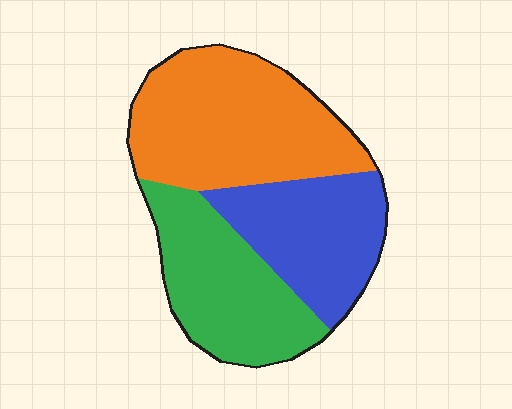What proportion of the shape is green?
Green covers about 30% of the shape.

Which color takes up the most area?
Orange, at roughly 40%.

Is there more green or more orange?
Orange.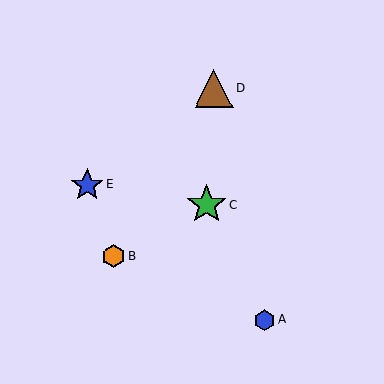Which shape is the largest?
The green star (labeled C) is the largest.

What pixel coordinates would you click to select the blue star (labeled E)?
Click at (87, 185) to select the blue star E.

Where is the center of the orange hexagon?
The center of the orange hexagon is at (114, 256).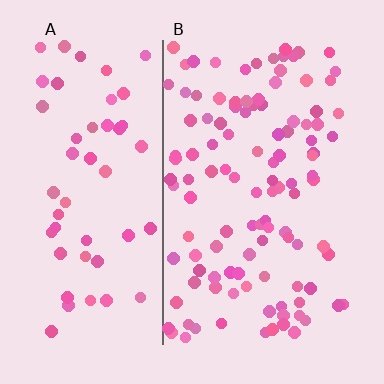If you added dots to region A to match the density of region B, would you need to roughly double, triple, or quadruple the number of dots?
Approximately double.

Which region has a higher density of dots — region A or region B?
B (the right).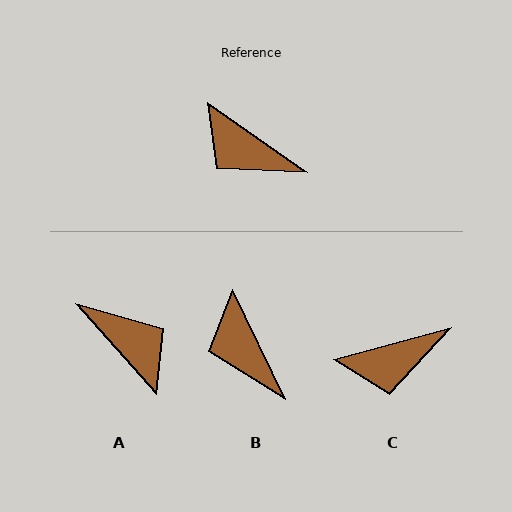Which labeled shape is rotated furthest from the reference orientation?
A, about 167 degrees away.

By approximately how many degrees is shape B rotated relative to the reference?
Approximately 29 degrees clockwise.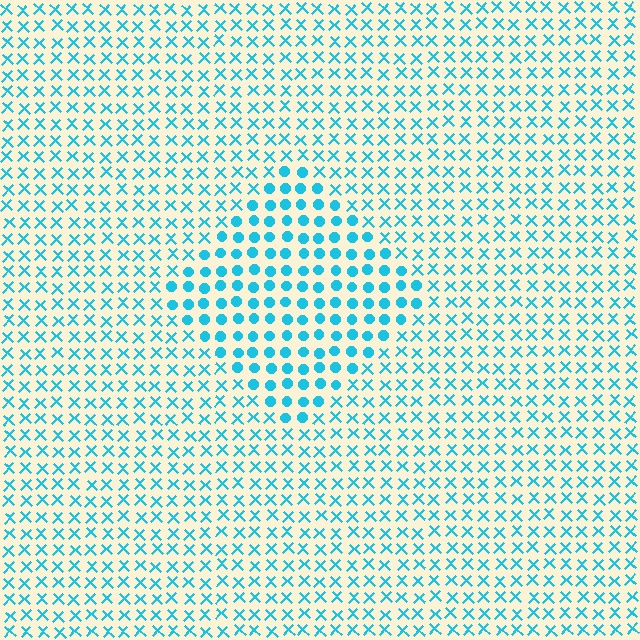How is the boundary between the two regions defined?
The boundary is defined by a change in element shape: circles inside vs. X marks outside. All elements share the same color and spacing.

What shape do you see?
I see a diamond.